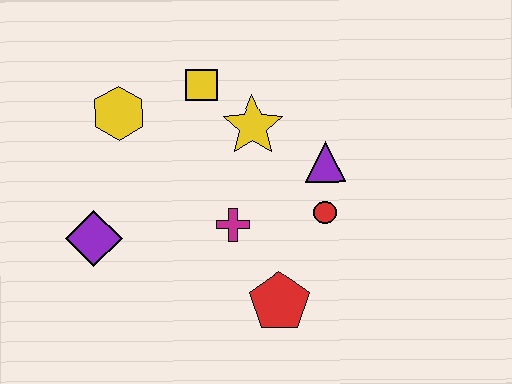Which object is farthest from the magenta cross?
The yellow hexagon is farthest from the magenta cross.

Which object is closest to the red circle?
The purple triangle is closest to the red circle.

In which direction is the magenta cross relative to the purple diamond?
The magenta cross is to the right of the purple diamond.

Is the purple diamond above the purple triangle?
No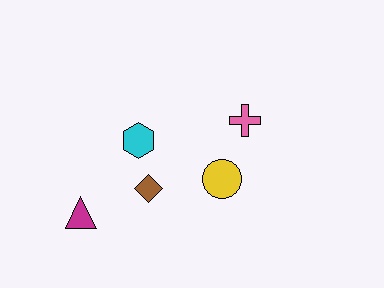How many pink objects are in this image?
There is 1 pink object.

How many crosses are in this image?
There is 1 cross.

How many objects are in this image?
There are 5 objects.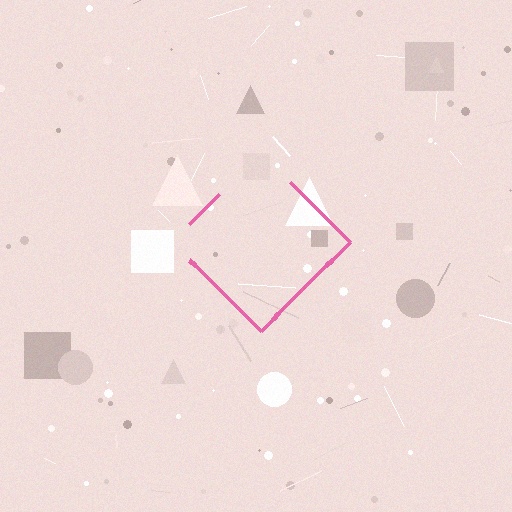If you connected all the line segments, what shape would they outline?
They would outline a diamond.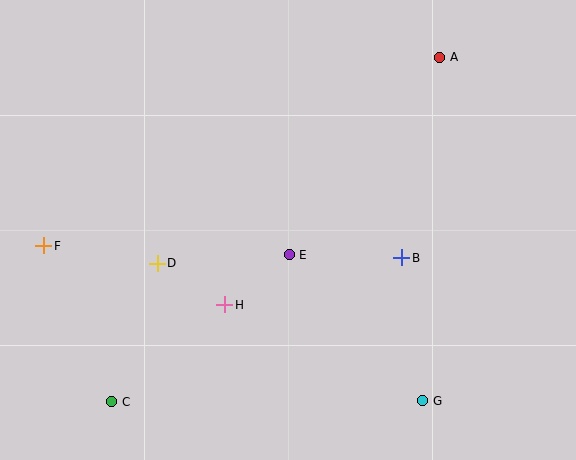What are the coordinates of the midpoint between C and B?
The midpoint between C and B is at (257, 330).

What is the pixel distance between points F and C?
The distance between F and C is 170 pixels.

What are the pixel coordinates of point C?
Point C is at (112, 402).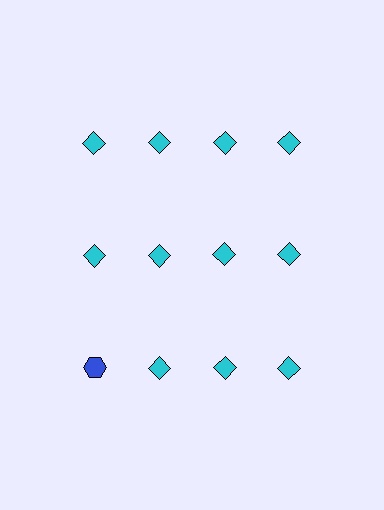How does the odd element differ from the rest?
It differs in both color (blue instead of cyan) and shape (hexagon instead of diamond).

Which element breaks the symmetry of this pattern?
The blue hexagon in the third row, leftmost column breaks the symmetry. All other shapes are cyan diamonds.